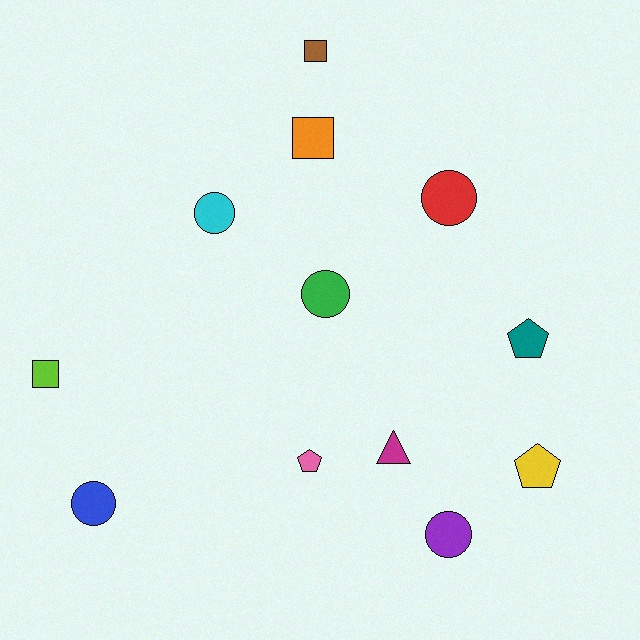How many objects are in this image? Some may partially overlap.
There are 12 objects.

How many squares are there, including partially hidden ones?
There are 3 squares.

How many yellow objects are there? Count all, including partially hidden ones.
There is 1 yellow object.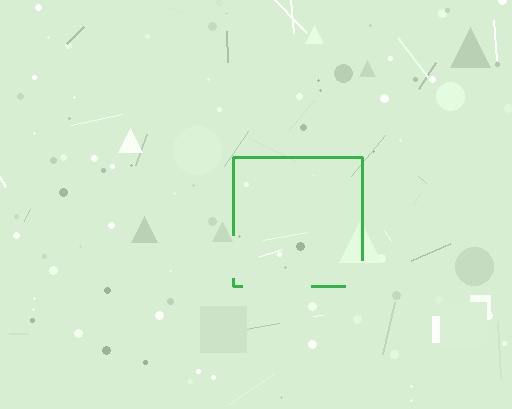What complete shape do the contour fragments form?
The contour fragments form a square.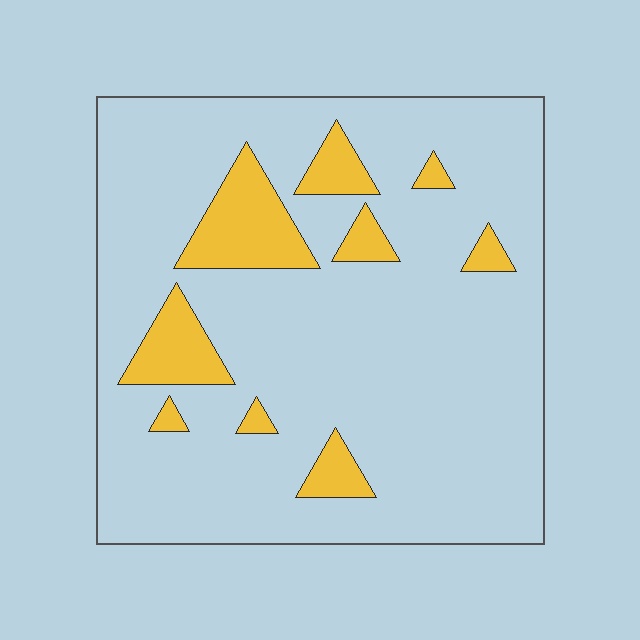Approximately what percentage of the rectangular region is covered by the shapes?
Approximately 15%.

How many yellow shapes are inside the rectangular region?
9.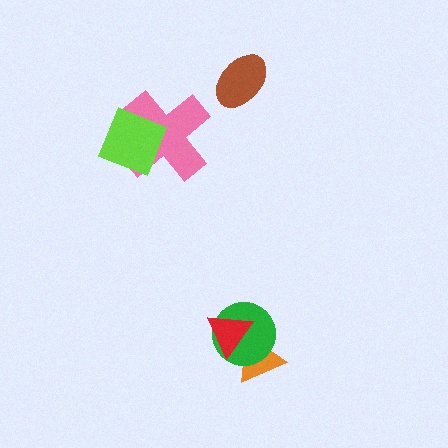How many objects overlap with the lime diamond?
1 object overlaps with the lime diamond.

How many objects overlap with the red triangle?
2 objects overlap with the red triangle.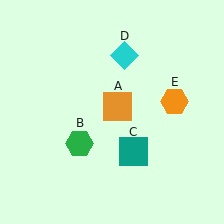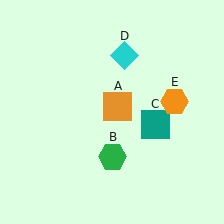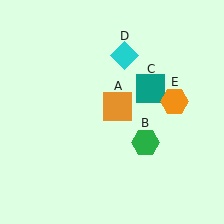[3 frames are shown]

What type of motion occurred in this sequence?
The green hexagon (object B), teal square (object C) rotated counterclockwise around the center of the scene.